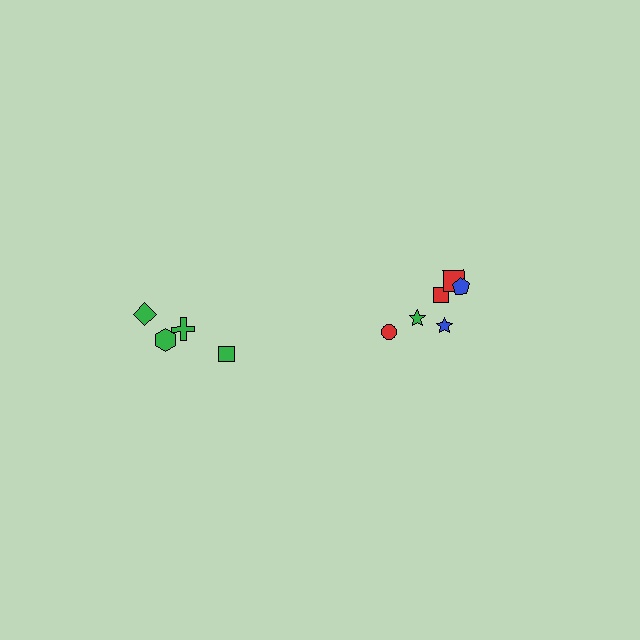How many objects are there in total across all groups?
There are 10 objects.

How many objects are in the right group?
There are 6 objects.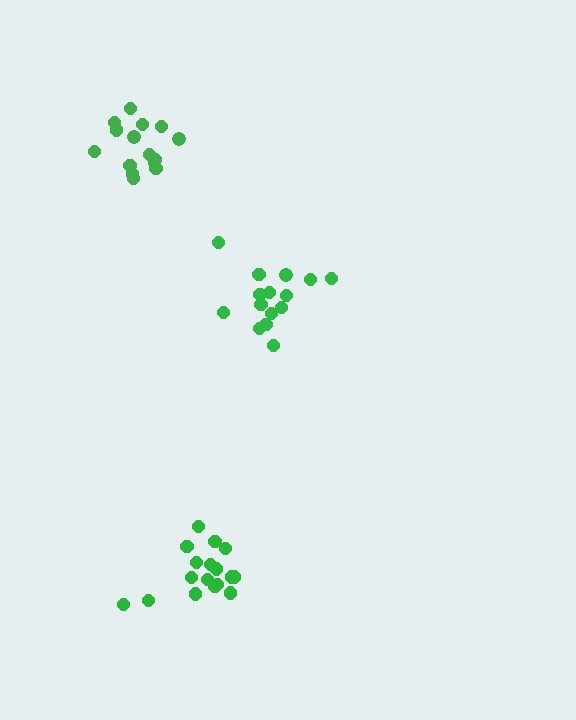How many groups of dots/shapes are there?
There are 3 groups.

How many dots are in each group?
Group 1: 17 dots, Group 2: 15 dots, Group 3: 15 dots (47 total).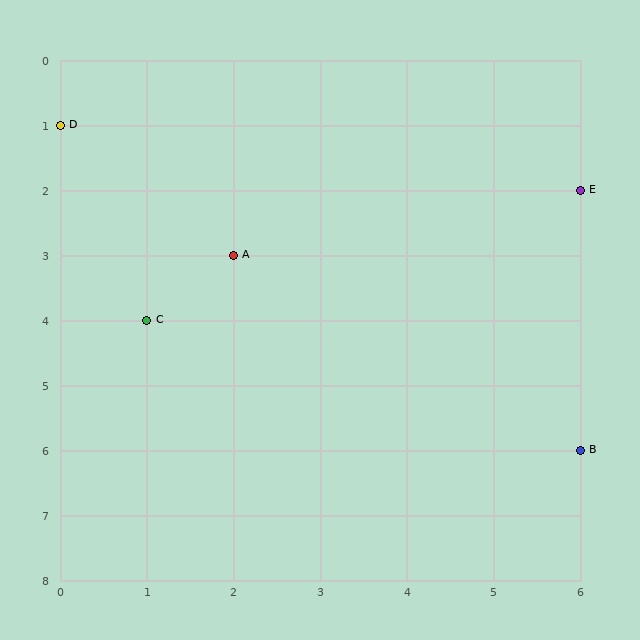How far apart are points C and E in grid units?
Points C and E are 5 columns and 2 rows apart (about 5.4 grid units diagonally).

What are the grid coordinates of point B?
Point B is at grid coordinates (6, 6).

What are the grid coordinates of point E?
Point E is at grid coordinates (6, 2).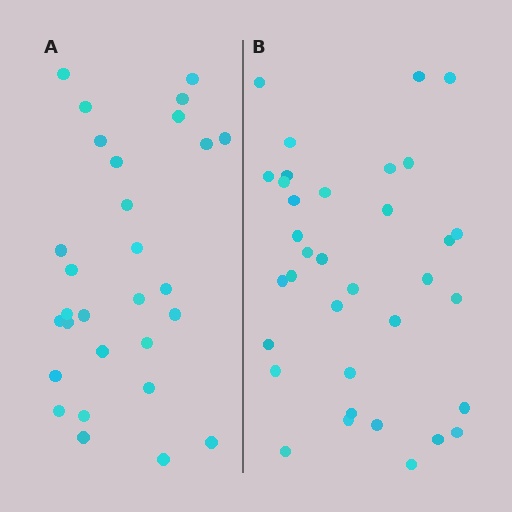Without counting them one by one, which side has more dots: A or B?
Region B (the right region) has more dots.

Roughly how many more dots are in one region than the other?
Region B has about 6 more dots than region A.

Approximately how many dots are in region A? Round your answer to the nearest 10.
About 30 dots. (The exact count is 29, which rounds to 30.)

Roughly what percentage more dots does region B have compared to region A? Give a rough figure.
About 20% more.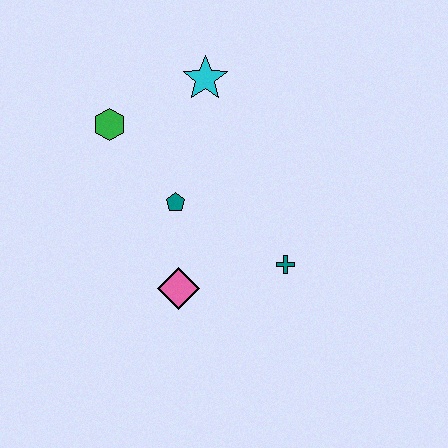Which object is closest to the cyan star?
The green hexagon is closest to the cyan star.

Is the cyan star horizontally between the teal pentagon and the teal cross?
Yes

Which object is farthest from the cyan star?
The pink diamond is farthest from the cyan star.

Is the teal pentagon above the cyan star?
No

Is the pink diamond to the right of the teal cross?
No